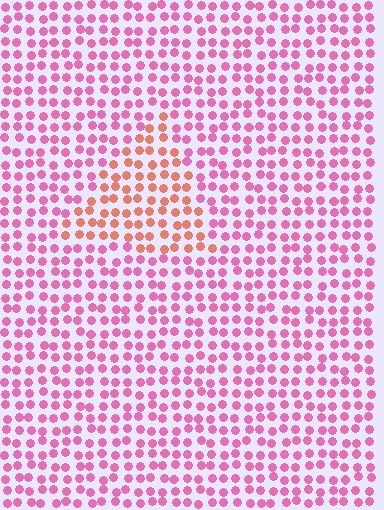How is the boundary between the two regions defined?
The boundary is defined purely by a slight shift in hue (about 45 degrees). Spacing, size, and orientation are identical on both sides.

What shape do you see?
I see a triangle.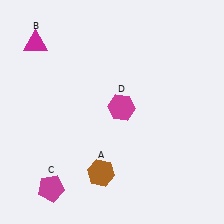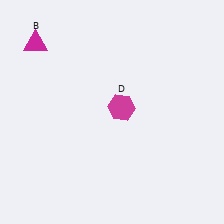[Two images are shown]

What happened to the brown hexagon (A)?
The brown hexagon (A) was removed in Image 2. It was in the bottom-left area of Image 1.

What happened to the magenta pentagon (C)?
The magenta pentagon (C) was removed in Image 2. It was in the bottom-left area of Image 1.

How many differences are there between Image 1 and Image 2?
There are 2 differences between the two images.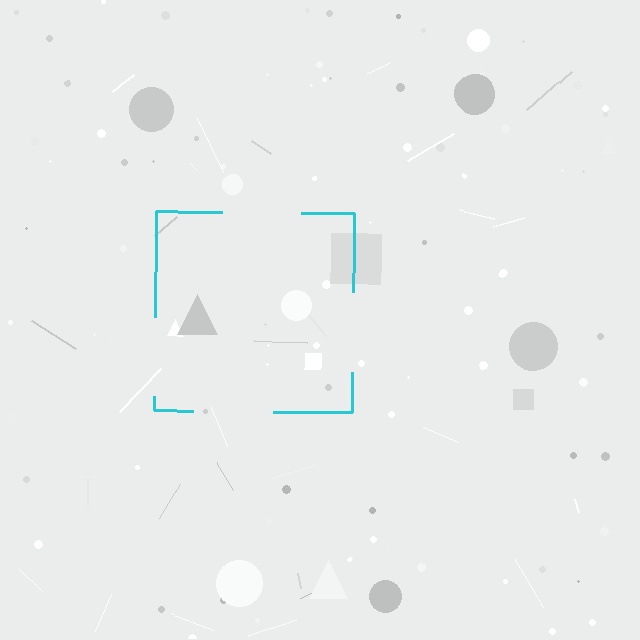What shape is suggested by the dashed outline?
The dashed outline suggests a square.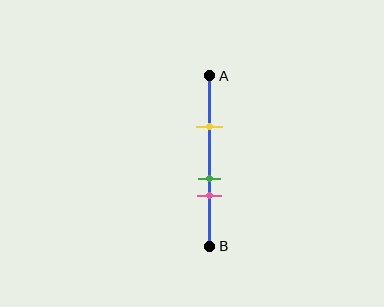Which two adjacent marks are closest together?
The green and pink marks are the closest adjacent pair.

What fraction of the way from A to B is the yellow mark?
The yellow mark is approximately 30% (0.3) of the way from A to B.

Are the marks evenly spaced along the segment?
No, the marks are not evenly spaced.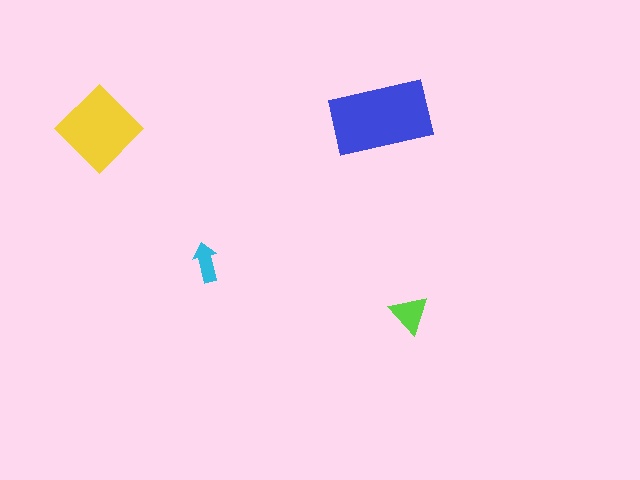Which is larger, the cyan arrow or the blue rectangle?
The blue rectangle.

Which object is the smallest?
The cyan arrow.